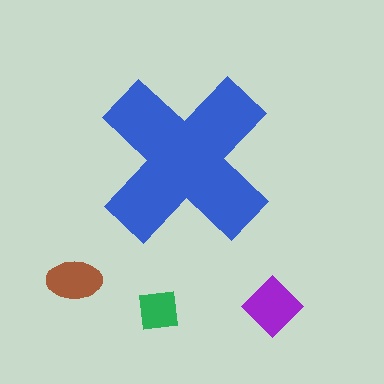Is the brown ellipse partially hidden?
No, the brown ellipse is fully visible.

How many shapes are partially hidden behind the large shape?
0 shapes are partially hidden.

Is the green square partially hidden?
No, the green square is fully visible.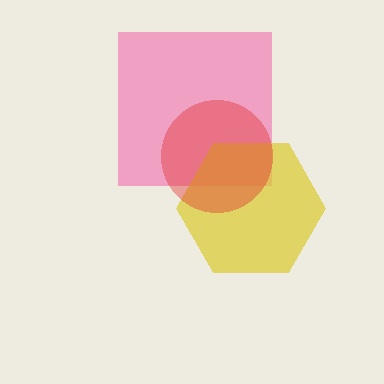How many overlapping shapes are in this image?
There are 3 overlapping shapes in the image.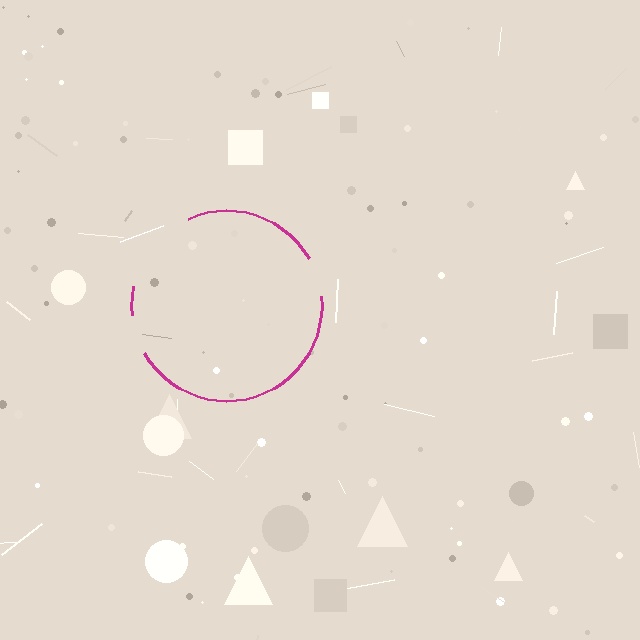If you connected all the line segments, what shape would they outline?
They would outline a circle.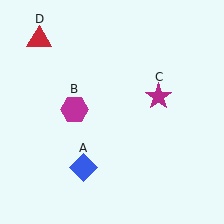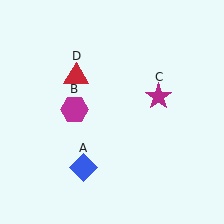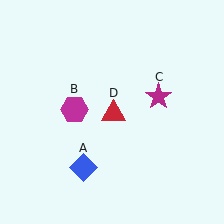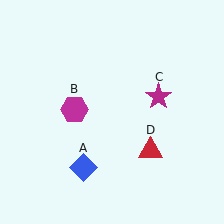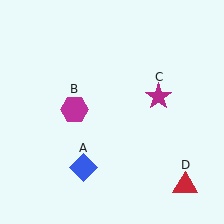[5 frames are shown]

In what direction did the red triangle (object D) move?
The red triangle (object D) moved down and to the right.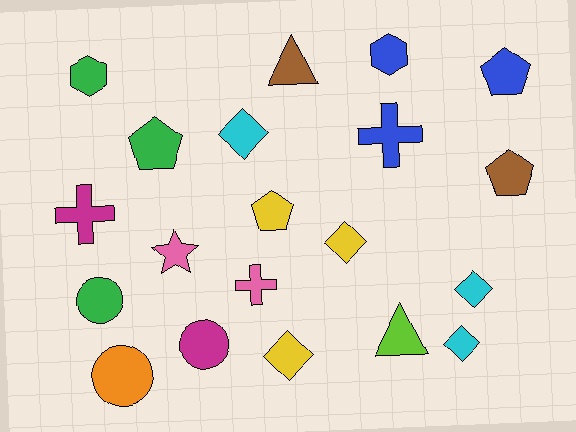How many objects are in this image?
There are 20 objects.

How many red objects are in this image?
There are no red objects.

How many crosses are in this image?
There are 3 crosses.